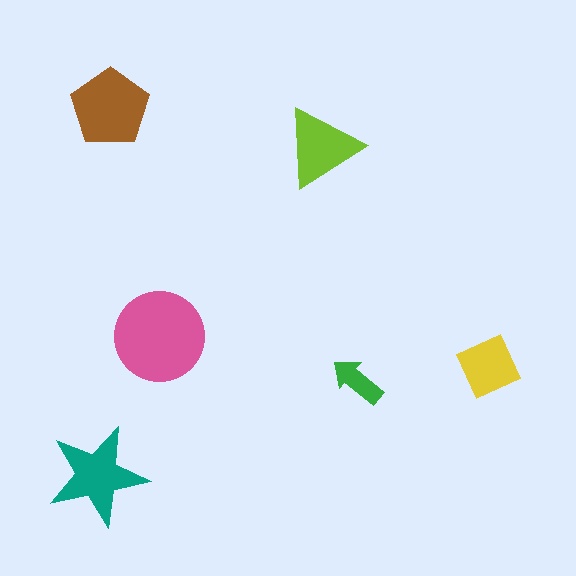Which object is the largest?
The pink circle.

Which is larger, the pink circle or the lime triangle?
The pink circle.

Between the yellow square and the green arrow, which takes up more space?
The yellow square.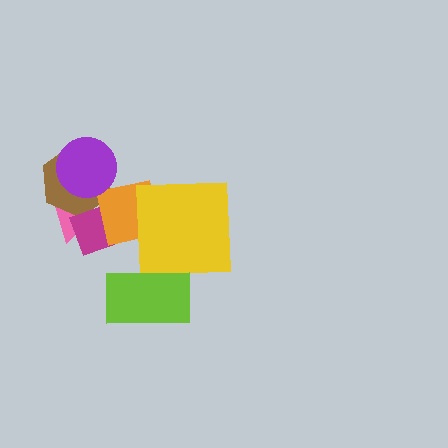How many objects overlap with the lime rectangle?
1 object overlaps with the lime rectangle.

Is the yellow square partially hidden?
Yes, it is partially covered by another shape.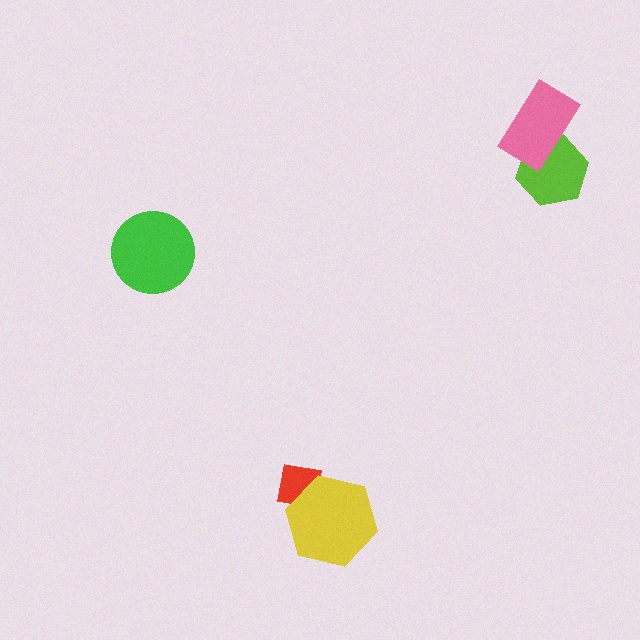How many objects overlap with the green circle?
0 objects overlap with the green circle.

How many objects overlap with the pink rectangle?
1 object overlaps with the pink rectangle.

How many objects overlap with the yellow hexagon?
1 object overlaps with the yellow hexagon.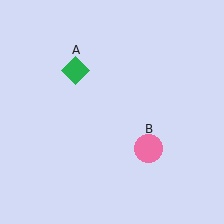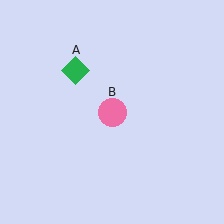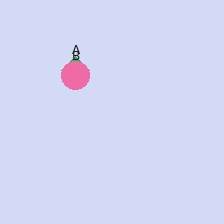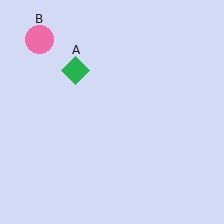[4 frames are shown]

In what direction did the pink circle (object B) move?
The pink circle (object B) moved up and to the left.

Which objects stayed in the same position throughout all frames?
Green diamond (object A) remained stationary.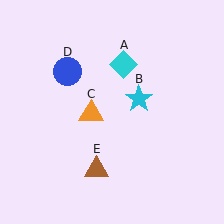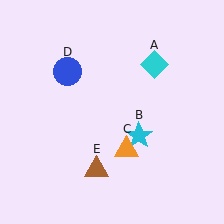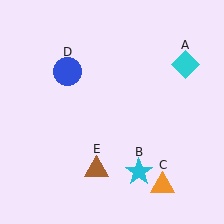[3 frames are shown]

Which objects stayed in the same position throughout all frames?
Blue circle (object D) and brown triangle (object E) remained stationary.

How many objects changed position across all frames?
3 objects changed position: cyan diamond (object A), cyan star (object B), orange triangle (object C).